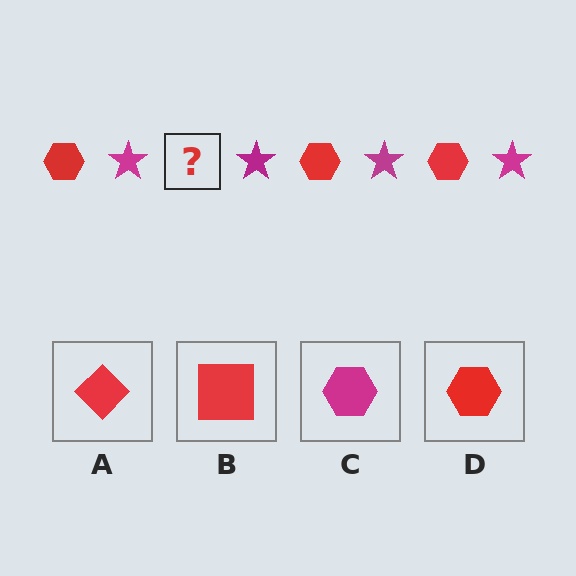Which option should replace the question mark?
Option D.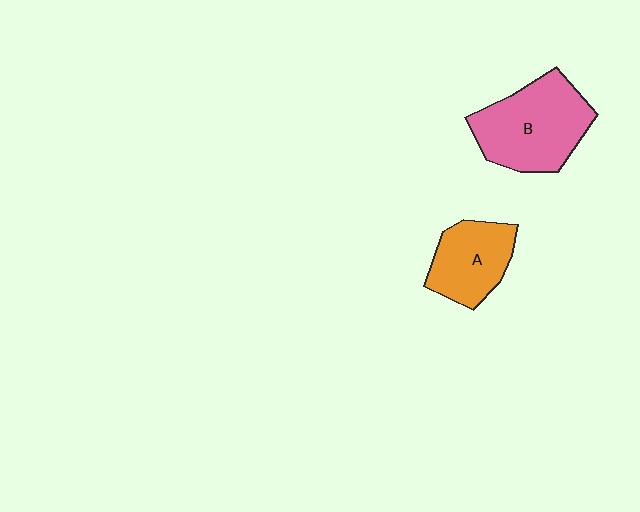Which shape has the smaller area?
Shape A (orange).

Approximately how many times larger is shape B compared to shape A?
Approximately 1.5 times.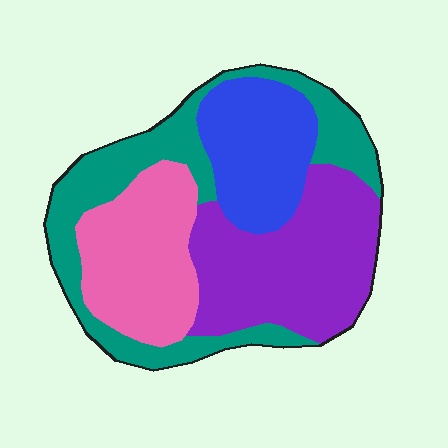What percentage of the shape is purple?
Purple takes up about one third (1/3) of the shape.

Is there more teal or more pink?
Teal.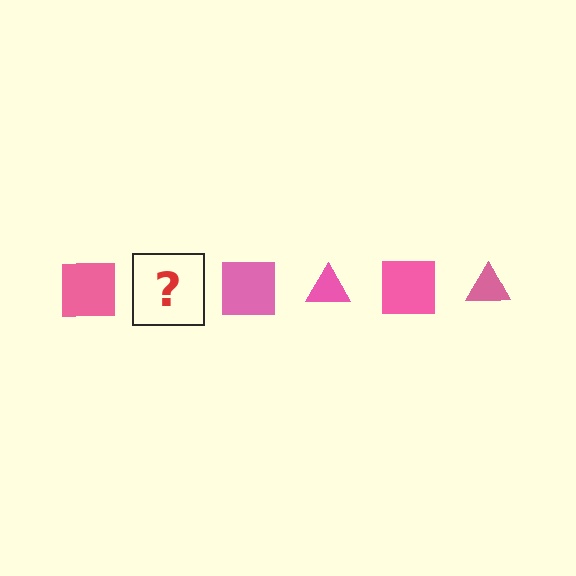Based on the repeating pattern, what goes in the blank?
The blank should be a pink triangle.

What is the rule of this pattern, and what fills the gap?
The rule is that the pattern cycles through square, triangle shapes in pink. The gap should be filled with a pink triangle.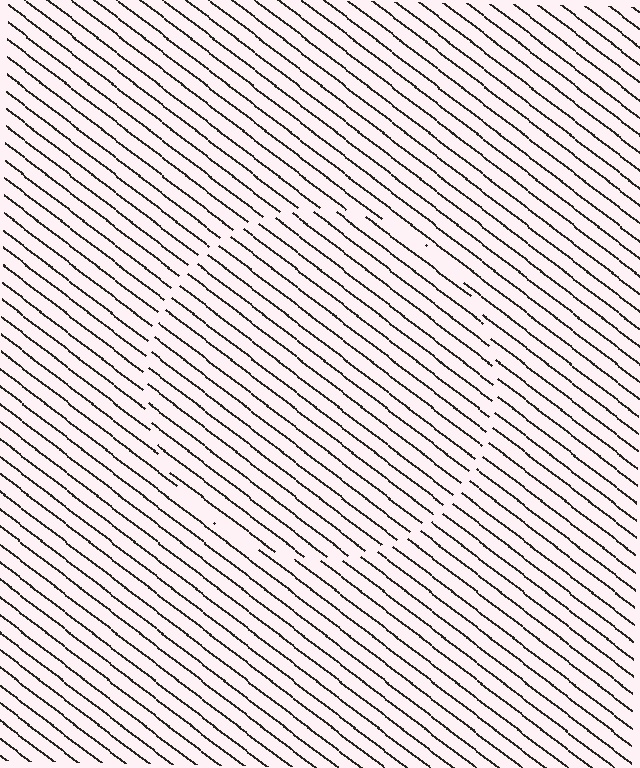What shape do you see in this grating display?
An illusory circle. The interior of the shape contains the same grating, shifted by half a period — the contour is defined by the phase discontinuity where line-ends from the inner and outer gratings abut.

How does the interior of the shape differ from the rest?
The interior of the shape contains the same grating, shifted by half a period — the contour is defined by the phase discontinuity where line-ends from the inner and outer gratings abut.